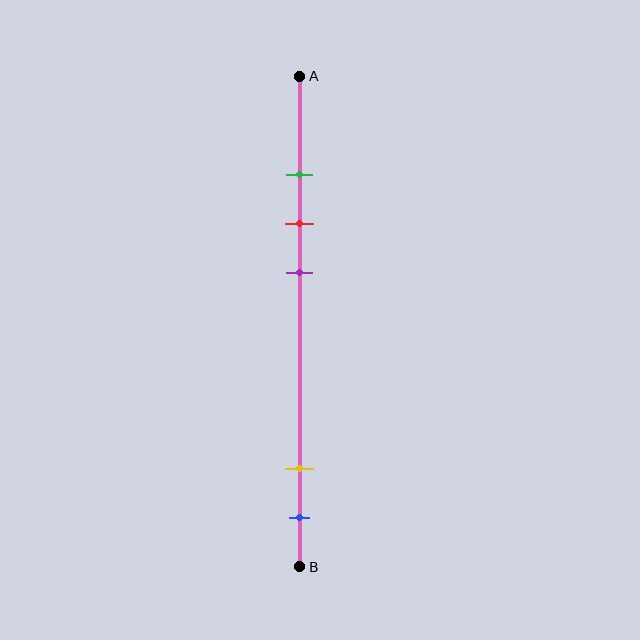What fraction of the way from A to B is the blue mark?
The blue mark is approximately 90% (0.9) of the way from A to B.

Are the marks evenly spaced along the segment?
No, the marks are not evenly spaced.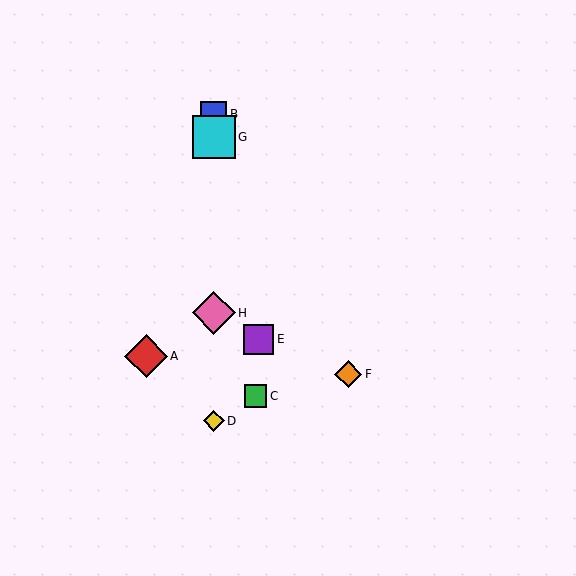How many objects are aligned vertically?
4 objects (B, D, G, H) are aligned vertically.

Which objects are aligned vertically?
Objects B, D, G, H are aligned vertically.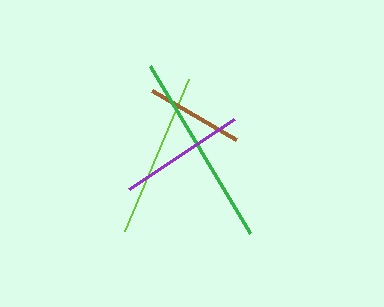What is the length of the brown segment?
The brown segment is approximately 97 pixels long.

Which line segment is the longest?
The green line is the longest at approximately 195 pixels.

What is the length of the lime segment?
The lime segment is approximately 165 pixels long.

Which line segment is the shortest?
The brown line is the shortest at approximately 97 pixels.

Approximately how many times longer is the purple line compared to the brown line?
The purple line is approximately 1.3 times the length of the brown line.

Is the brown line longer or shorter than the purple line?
The purple line is longer than the brown line.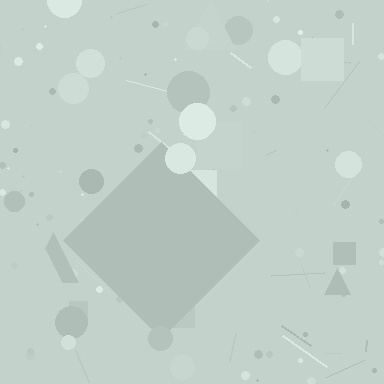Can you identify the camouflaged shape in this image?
The camouflaged shape is a diamond.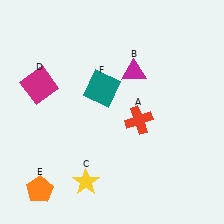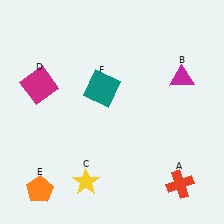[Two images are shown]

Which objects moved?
The objects that moved are: the red cross (A), the magenta triangle (B).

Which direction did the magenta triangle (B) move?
The magenta triangle (B) moved right.